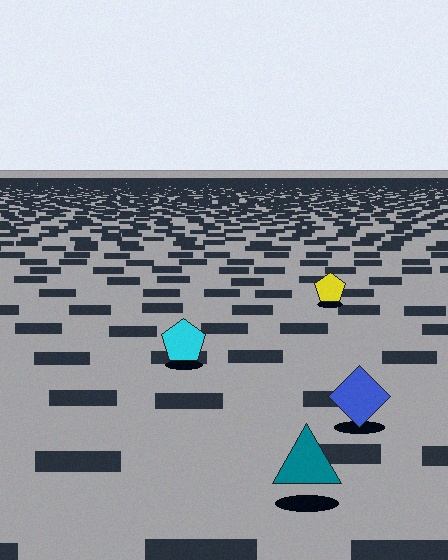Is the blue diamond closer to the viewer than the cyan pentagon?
Yes. The blue diamond is closer — you can tell from the texture gradient: the ground texture is coarser near it.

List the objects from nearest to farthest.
From nearest to farthest: the teal triangle, the blue diamond, the cyan pentagon, the yellow pentagon.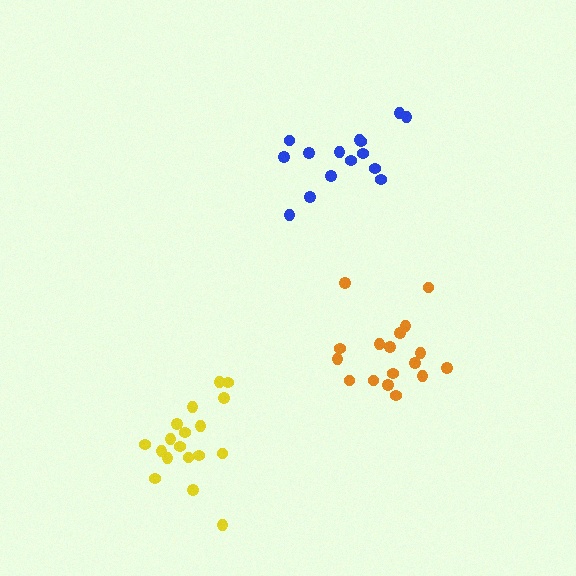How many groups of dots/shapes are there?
There are 3 groups.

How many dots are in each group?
Group 1: 17 dots, Group 2: 18 dots, Group 3: 15 dots (50 total).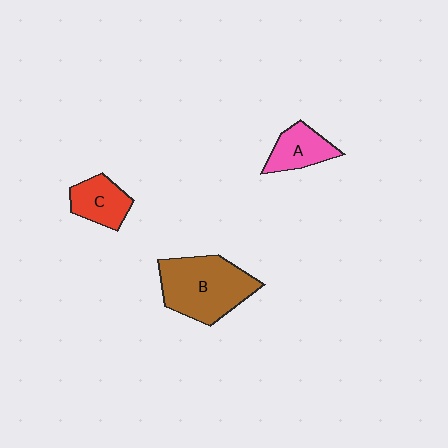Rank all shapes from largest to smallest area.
From largest to smallest: B (brown), C (red), A (pink).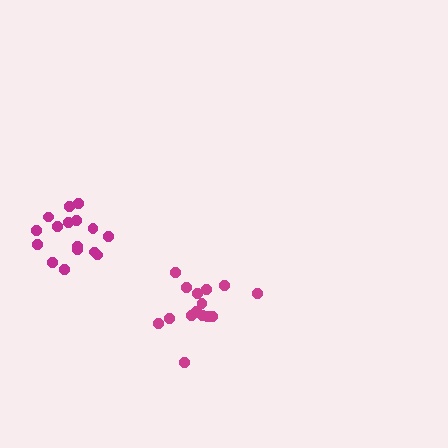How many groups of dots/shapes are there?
There are 2 groups.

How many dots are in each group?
Group 1: 15 dots, Group 2: 17 dots (32 total).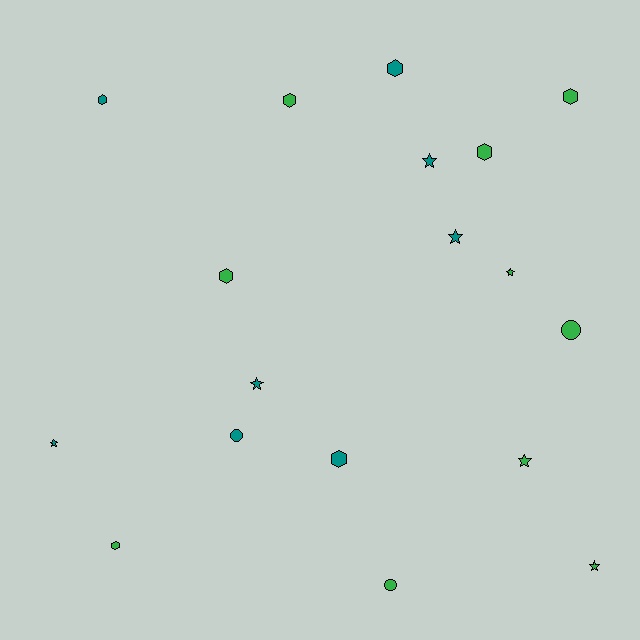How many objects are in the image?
There are 18 objects.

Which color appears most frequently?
Green, with 10 objects.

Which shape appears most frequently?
Hexagon, with 8 objects.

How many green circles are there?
There are 2 green circles.